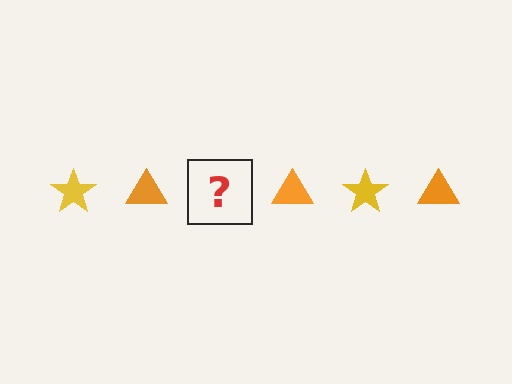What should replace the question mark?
The question mark should be replaced with a yellow star.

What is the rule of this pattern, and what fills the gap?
The rule is that the pattern alternates between yellow star and orange triangle. The gap should be filled with a yellow star.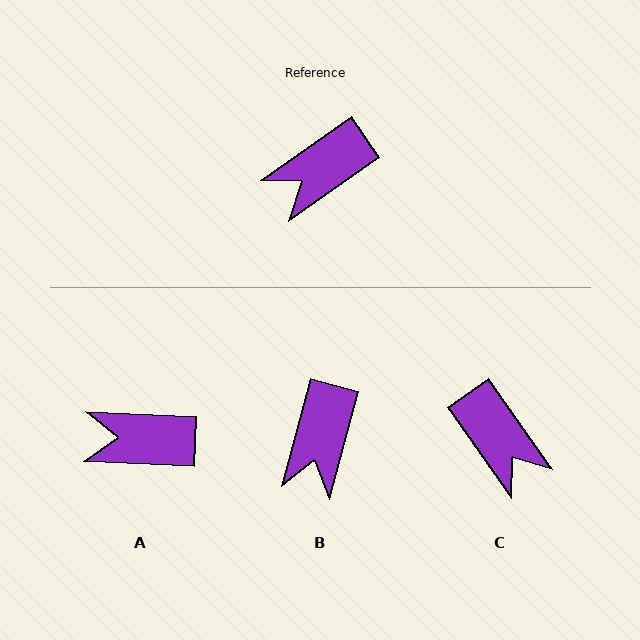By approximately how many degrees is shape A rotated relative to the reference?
Approximately 38 degrees clockwise.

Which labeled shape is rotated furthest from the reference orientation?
C, about 90 degrees away.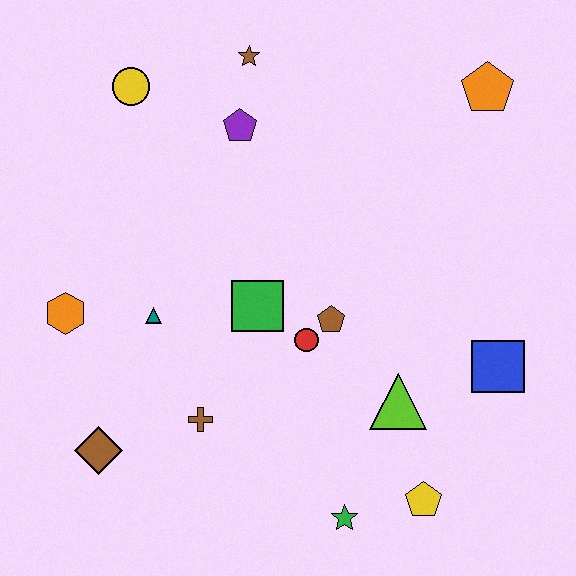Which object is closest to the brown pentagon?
The red circle is closest to the brown pentagon.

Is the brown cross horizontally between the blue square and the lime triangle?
No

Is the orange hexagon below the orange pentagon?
Yes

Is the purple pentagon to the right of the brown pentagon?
No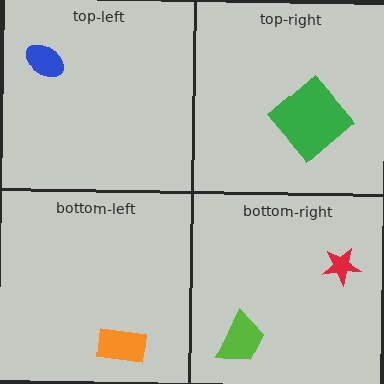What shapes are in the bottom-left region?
The orange rectangle.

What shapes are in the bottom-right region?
The red star, the lime trapezoid.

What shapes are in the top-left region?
The blue ellipse.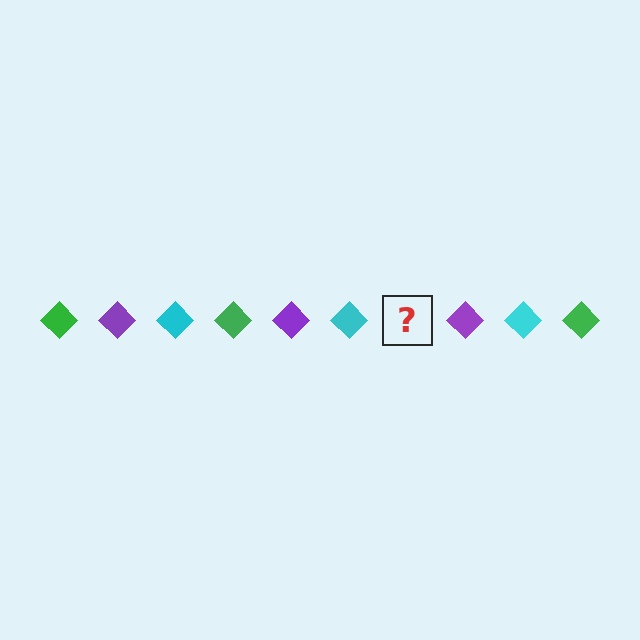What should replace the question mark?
The question mark should be replaced with a green diamond.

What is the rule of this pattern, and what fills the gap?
The rule is that the pattern cycles through green, purple, cyan diamonds. The gap should be filled with a green diamond.